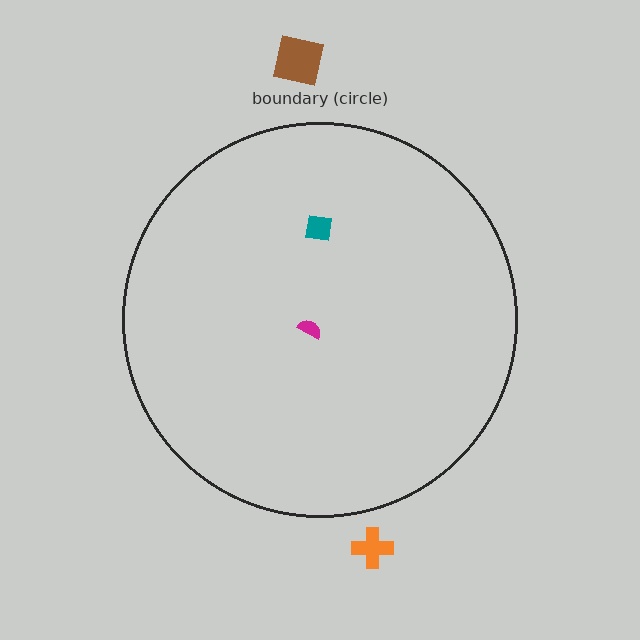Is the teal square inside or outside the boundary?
Inside.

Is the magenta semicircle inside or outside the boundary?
Inside.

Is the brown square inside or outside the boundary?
Outside.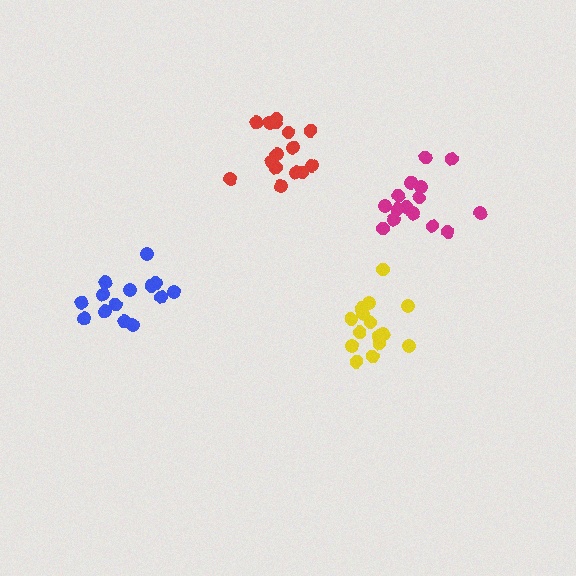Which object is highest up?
The red cluster is topmost.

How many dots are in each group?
Group 1: 16 dots, Group 2: 14 dots, Group 3: 15 dots, Group 4: 15 dots (60 total).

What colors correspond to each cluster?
The clusters are colored: red, blue, magenta, yellow.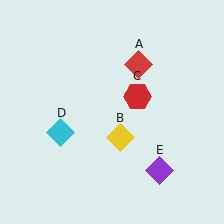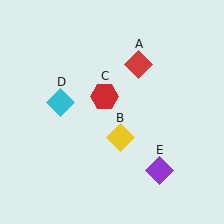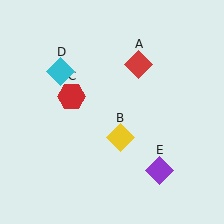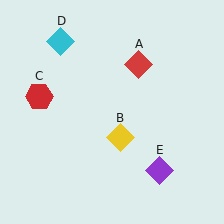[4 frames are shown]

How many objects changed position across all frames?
2 objects changed position: red hexagon (object C), cyan diamond (object D).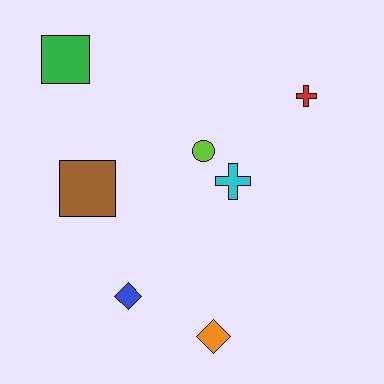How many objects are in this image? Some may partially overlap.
There are 7 objects.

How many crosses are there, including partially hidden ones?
There are 2 crosses.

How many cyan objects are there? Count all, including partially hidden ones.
There is 1 cyan object.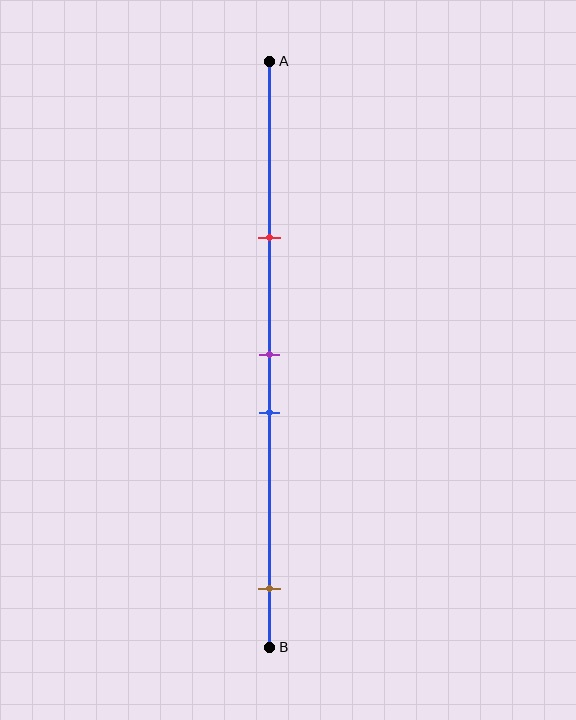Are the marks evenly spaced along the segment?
No, the marks are not evenly spaced.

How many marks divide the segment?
There are 4 marks dividing the segment.